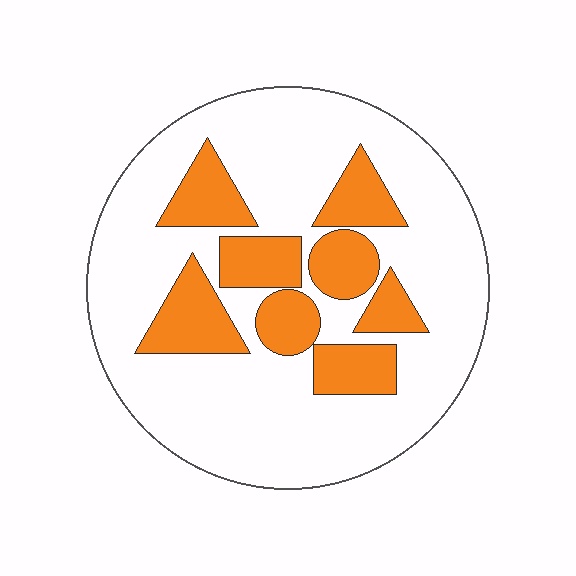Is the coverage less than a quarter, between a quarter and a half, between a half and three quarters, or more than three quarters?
Between a quarter and a half.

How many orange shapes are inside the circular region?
8.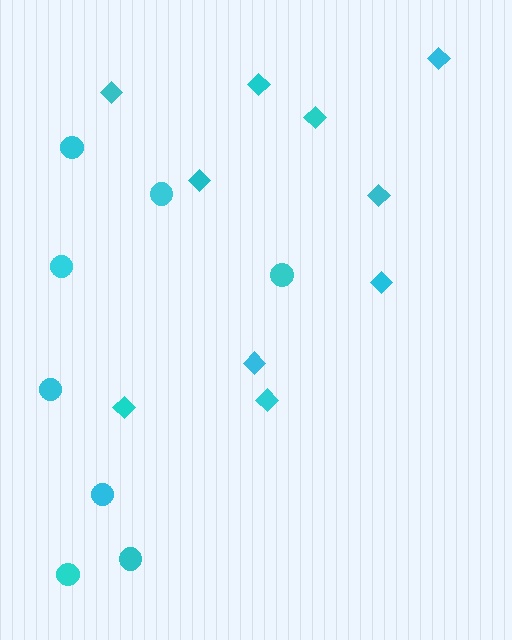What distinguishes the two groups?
There are 2 groups: one group of diamonds (10) and one group of circles (8).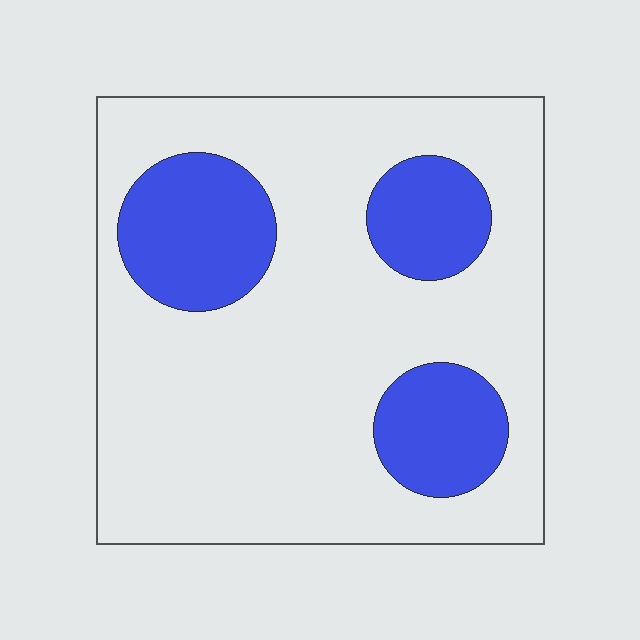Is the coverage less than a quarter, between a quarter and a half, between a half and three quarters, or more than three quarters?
Less than a quarter.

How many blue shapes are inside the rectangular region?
3.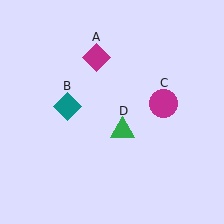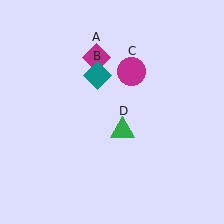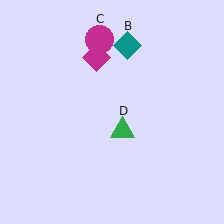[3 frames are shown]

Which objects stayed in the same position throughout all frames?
Magenta diamond (object A) and green triangle (object D) remained stationary.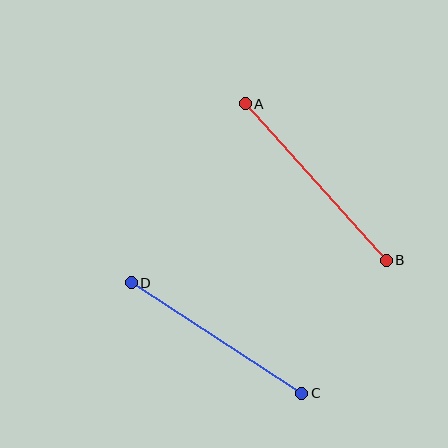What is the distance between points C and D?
The distance is approximately 203 pixels.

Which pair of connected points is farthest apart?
Points A and B are farthest apart.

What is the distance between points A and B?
The distance is approximately 211 pixels.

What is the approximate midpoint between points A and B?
The midpoint is at approximately (316, 182) pixels.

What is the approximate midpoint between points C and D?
The midpoint is at approximately (216, 338) pixels.